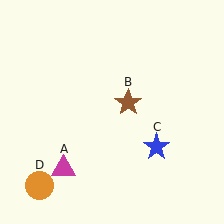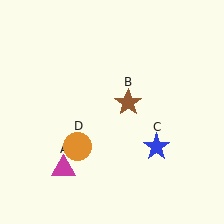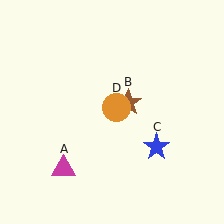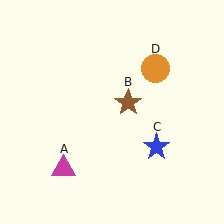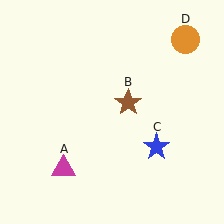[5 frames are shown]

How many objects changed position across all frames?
1 object changed position: orange circle (object D).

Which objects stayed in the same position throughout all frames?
Magenta triangle (object A) and brown star (object B) and blue star (object C) remained stationary.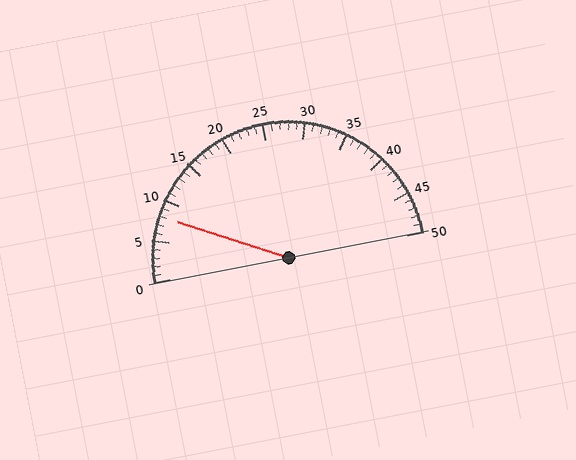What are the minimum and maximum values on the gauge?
The gauge ranges from 0 to 50.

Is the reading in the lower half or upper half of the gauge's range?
The reading is in the lower half of the range (0 to 50).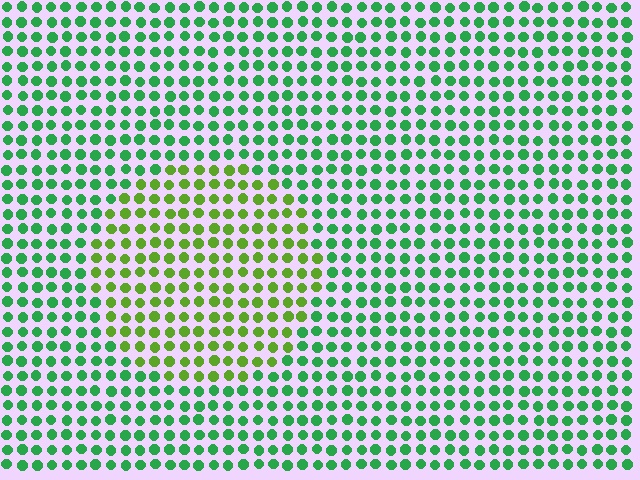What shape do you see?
I see a circle.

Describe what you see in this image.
The image is filled with small green elements in a uniform arrangement. A circle-shaped region is visible where the elements are tinted to a slightly different hue, forming a subtle color boundary.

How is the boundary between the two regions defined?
The boundary is defined purely by a slight shift in hue (about 41 degrees). Spacing, size, and orientation are identical on both sides.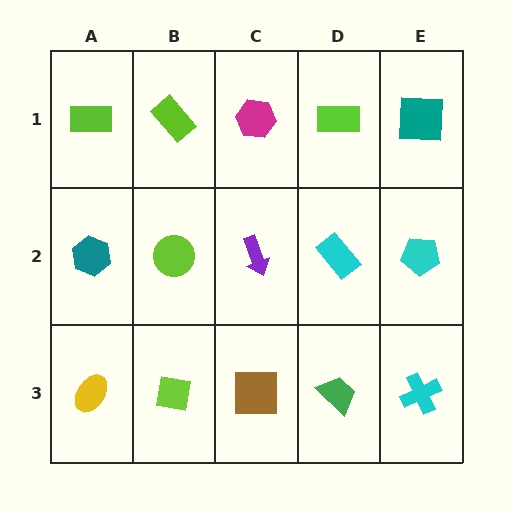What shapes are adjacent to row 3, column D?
A cyan rectangle (row 2, column D), a brown square (row 3, column C), a cyan cross (row 3, column E).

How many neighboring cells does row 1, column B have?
3.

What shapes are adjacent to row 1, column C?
A purple arrow (row 2, column C), a lime rectangle (row 1, column B), a lime rectangle (row 1, column D).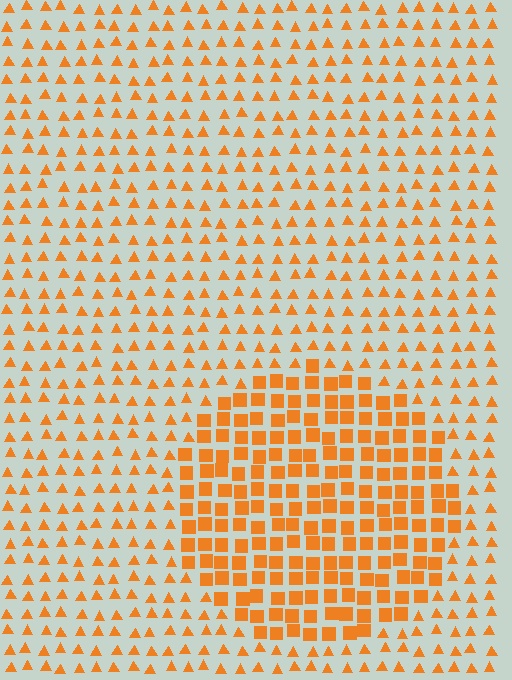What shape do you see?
I see a circle.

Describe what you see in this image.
The image is filled with small orange elements arranged in a uniform grid. A circle-shaped region contains squares, while the surrounding area contains triangles. The boundary is defined purely by the change in element shape.